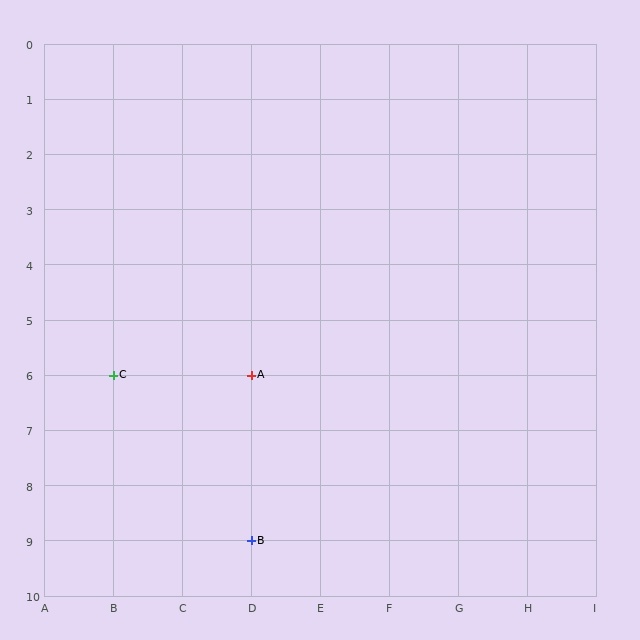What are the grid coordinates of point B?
Point B is at grid coordinates (D, 9).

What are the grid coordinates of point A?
Point A is at grid coordinates (D, 6).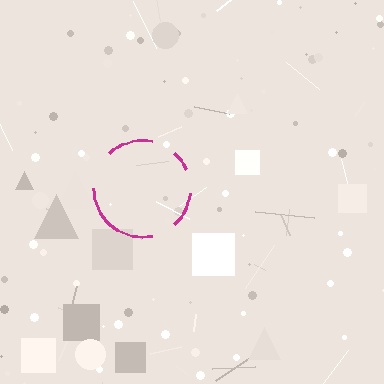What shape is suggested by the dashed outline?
The dashed outline suggests a circle.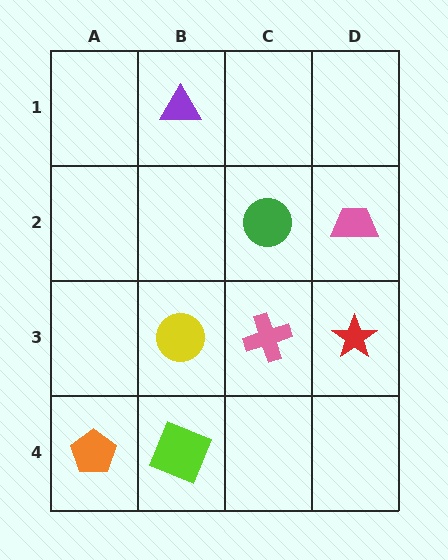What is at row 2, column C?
A green circle.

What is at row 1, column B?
A purple triangle.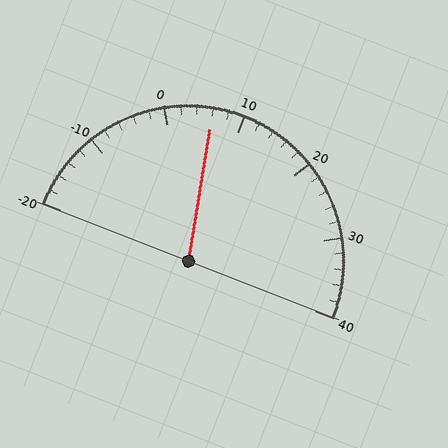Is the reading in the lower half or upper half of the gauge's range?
The reading is in the lower half of the range (-20 to 40).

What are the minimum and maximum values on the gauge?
The gauge ranges from -20 to 40.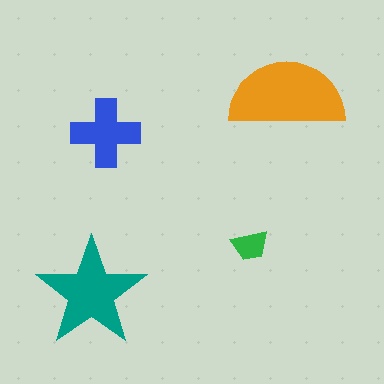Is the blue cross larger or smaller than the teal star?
Smaller.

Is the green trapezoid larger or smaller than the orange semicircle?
Smaller.